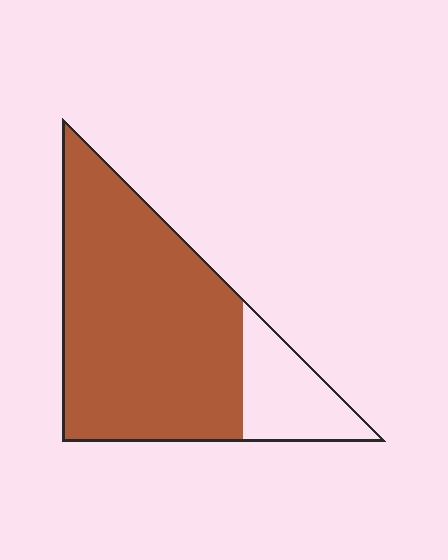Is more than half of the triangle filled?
Yes.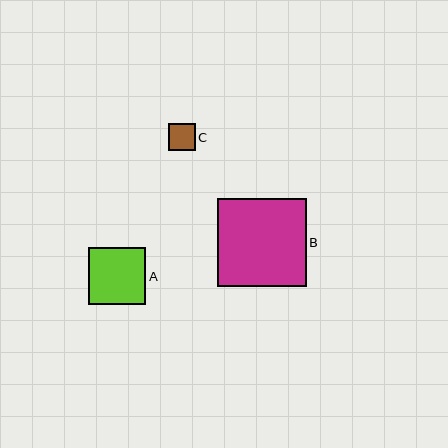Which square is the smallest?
Square C is the smallest with a size of approximately 26 pixels.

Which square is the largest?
Square B is the largest with a size of approximately 89 pixels.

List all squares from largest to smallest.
From largest to smallest: B, A, C.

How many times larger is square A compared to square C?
Square A is approximately 2.2 times the size of square C.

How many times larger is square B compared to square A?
Square B is approximately 1.6 times the size of square A.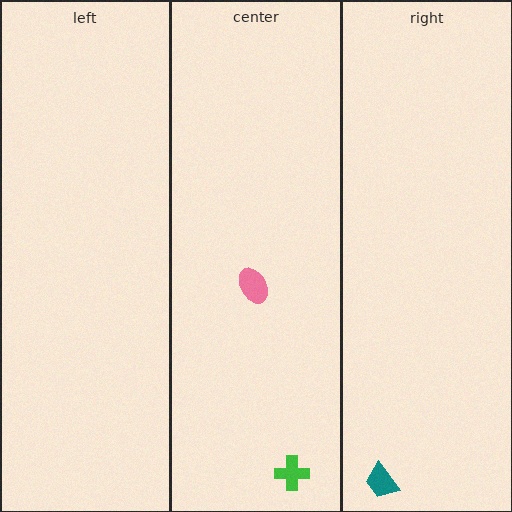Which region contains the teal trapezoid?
The right region.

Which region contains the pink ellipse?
The center region.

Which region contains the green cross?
The center region.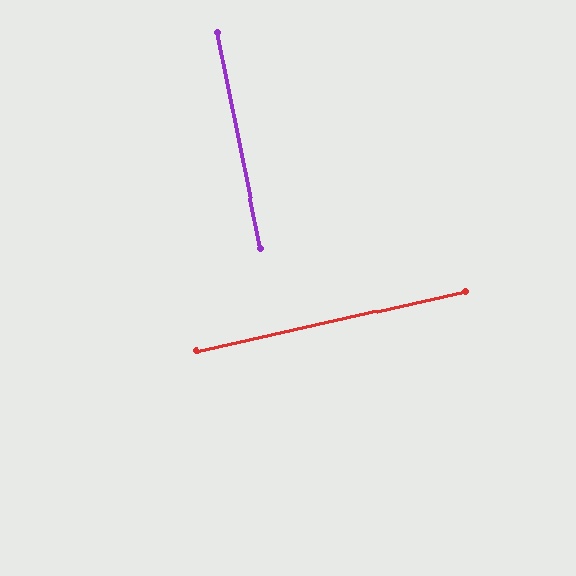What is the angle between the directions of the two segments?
Approximately 89 degrees.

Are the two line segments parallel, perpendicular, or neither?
Perpendicular — they meet at approximately 89°.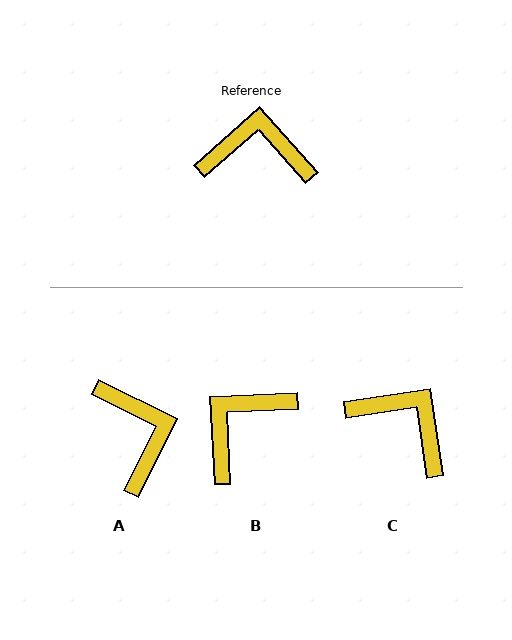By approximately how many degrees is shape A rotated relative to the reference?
Approximately 68 degrees clockwise.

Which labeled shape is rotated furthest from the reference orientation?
A, about 68 degrees away.